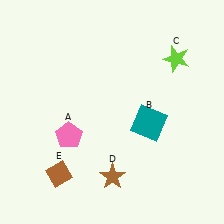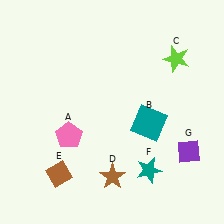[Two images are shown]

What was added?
A teal star (F), a purple diamond (G) were added in Image 2.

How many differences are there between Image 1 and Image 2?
There are 2 differences between the two images.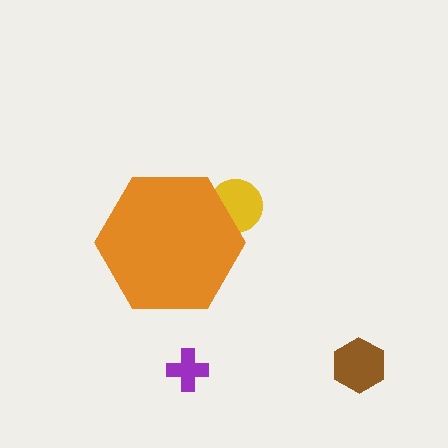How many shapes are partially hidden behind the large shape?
1 shape is partially hidden.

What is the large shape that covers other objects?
An orange hexagon.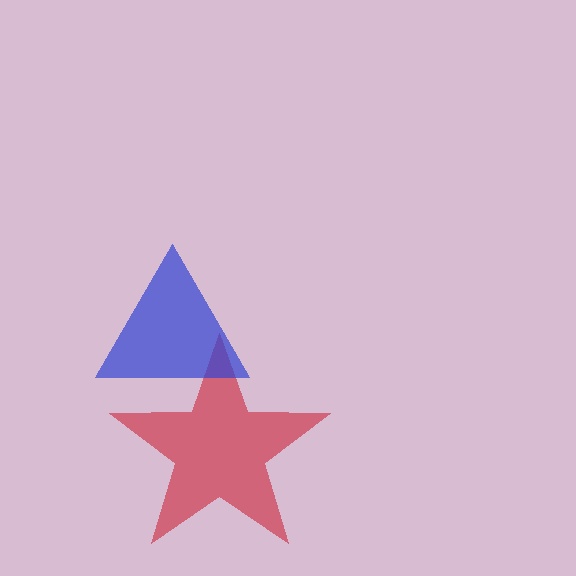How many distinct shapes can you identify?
There are 2 distinct shapes: a red star, a blue triangle.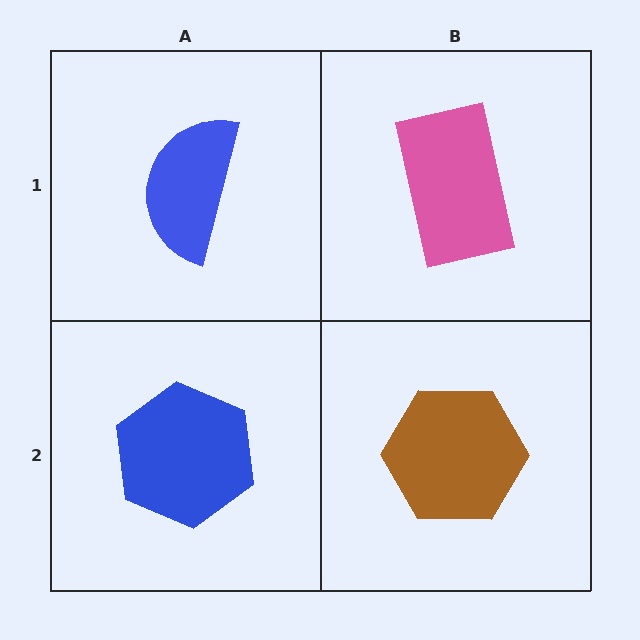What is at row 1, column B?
A pink rectangle.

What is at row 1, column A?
A blue semicircle.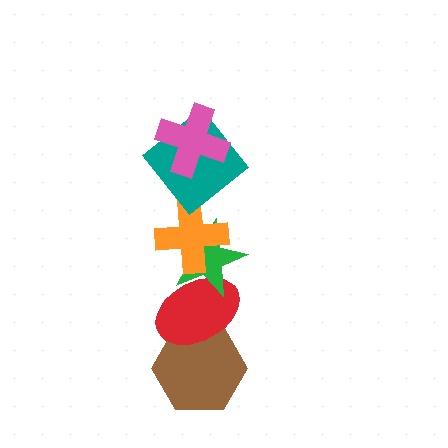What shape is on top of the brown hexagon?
The red ellipse is on top of the brown hexagon.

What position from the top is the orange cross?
The orange cross is 3rd from the top.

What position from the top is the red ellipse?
The red ellipse is 5th from the top.